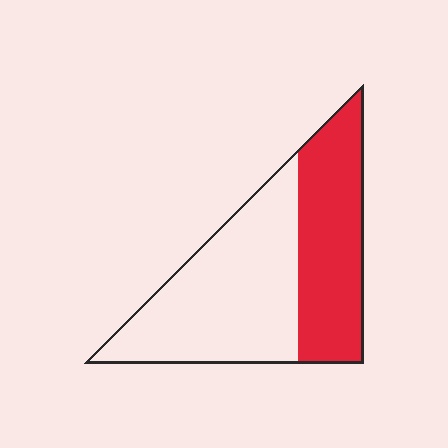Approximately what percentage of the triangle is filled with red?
Approximately 40%.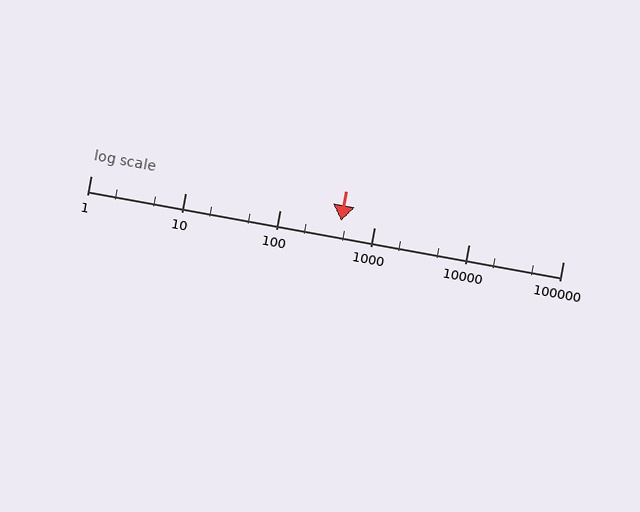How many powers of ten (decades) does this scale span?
The scale spans 5 decades, from 1 to 100000.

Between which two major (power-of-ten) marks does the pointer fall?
The pointer is between 100 and 1000.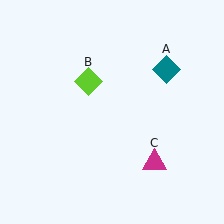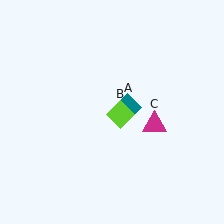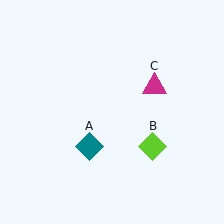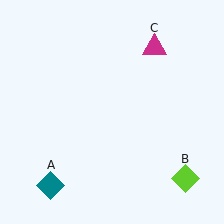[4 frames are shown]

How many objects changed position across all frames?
3 objects changed position: teal diamond (object A), lime diamond (object B), magenta triangle (object C).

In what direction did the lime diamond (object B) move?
The lime diamond (object B) moved down and to the right.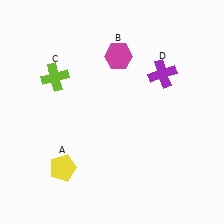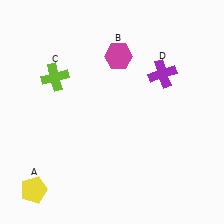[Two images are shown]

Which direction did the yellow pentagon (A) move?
The yellow pentagon (A) moved left.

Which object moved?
The yellow pentagon (A) moved left.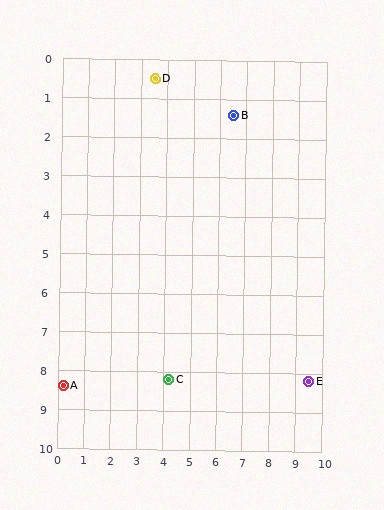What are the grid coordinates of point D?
Point D is at approximately (3.5, 0.5).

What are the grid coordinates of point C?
Point C is at approximately (4.2, 8.2).